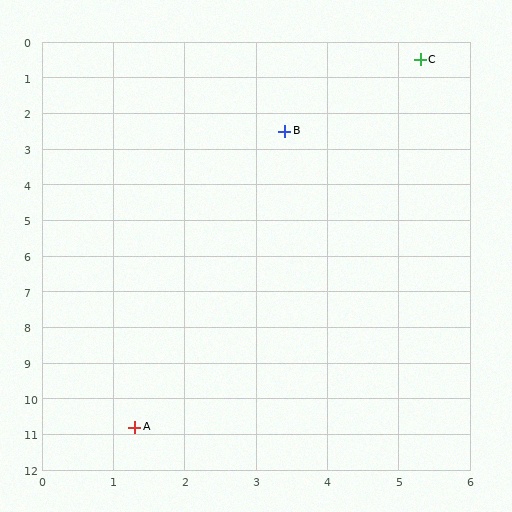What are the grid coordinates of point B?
Point B is at approximately (3.4, 2.5).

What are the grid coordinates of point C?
Point C is at approximately (5.3, 0.5).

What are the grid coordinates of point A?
Point A is at approximately (1.3, 10.8).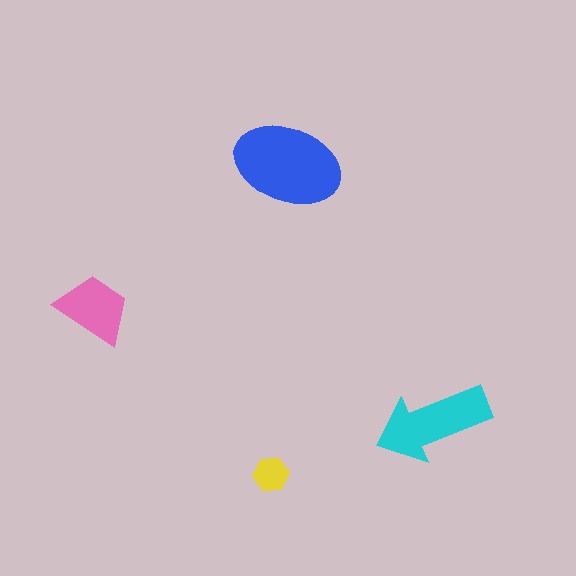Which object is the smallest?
The yellow hexagon.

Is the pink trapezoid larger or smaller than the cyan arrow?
Smaller.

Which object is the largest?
The blue ellipse.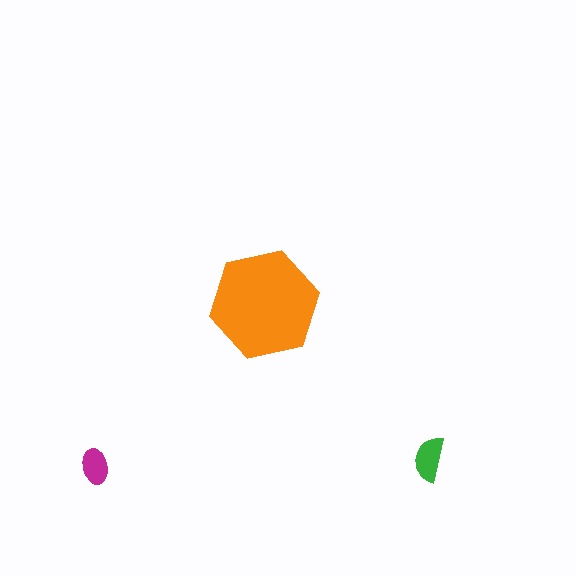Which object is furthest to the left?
The magenta ellipse is leftmost.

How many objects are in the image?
There are 3 objects in the image.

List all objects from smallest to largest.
The magenta ellipse, the green semicircle, the orange hexagon.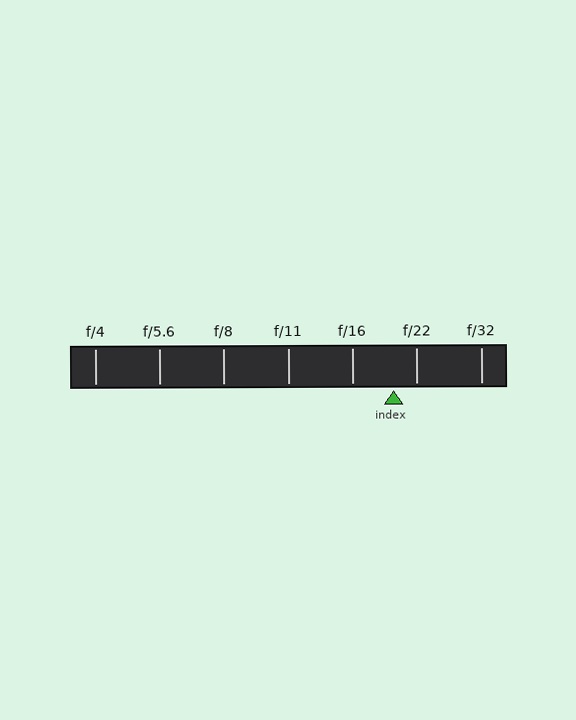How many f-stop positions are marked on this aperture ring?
There are 7 f-stop positions marked.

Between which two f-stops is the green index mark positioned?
The index mark is between f/16 and f/22.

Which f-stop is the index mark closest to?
The index mark is closest to f/22.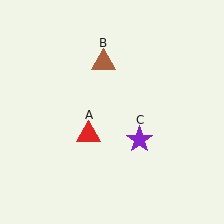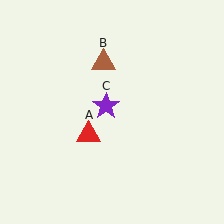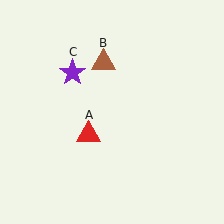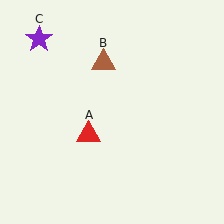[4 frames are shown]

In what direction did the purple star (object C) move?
The purple star (object C) moved up and to the left.